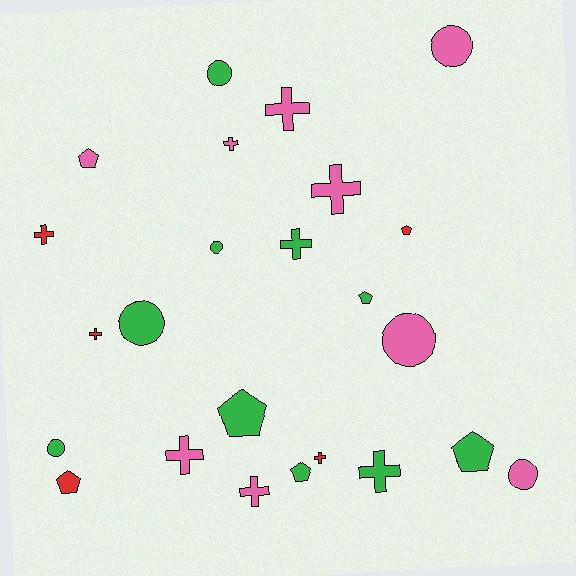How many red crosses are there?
There are 3 red crosses.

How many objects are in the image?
There are 24 objects.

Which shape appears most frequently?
Cross, with 10 objects.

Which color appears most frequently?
Green, with 10 objects.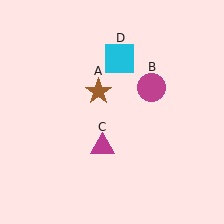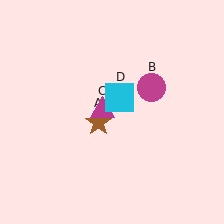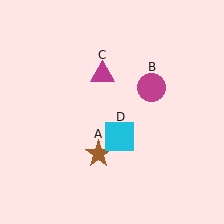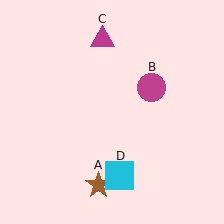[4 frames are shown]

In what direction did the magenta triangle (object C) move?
The magenta triangle (object C) moved up.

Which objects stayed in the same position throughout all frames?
Magenta circle (object B) remained stationary.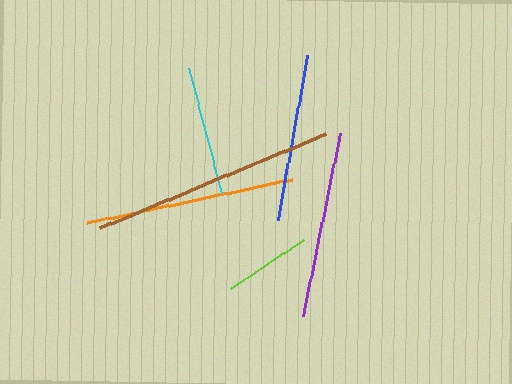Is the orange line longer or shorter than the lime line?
The orange line is longer than the lime line.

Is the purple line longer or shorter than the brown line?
The brown line is longer than the purple line.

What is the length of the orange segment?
The orange segment is approximately 209 pixels long.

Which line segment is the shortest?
The lime line is the shortest at approximately 87 pixels.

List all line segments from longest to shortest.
From longest to shortest: brown, orange, purple, blue, cyan, lime.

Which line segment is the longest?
The brown line is the longest at approximately 244 pixels.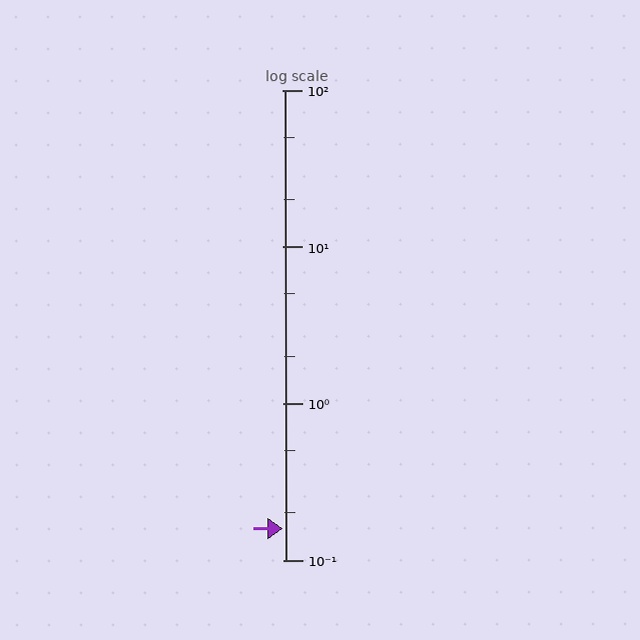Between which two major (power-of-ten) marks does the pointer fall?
The pointer is between 0.1 and 1.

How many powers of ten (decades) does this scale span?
The scale spans 3 decades, from 0.1 to 100.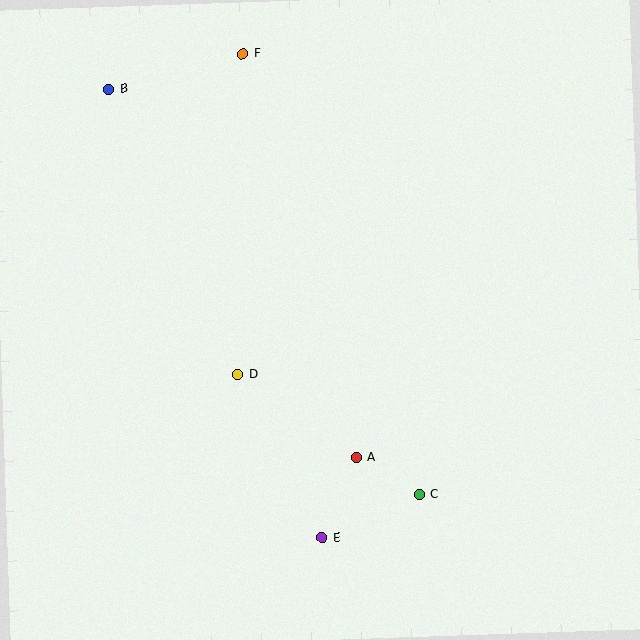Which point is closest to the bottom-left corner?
Point E is closest to the bottom-left corner.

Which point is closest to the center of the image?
Point D at (238, 374) is closest to the center.